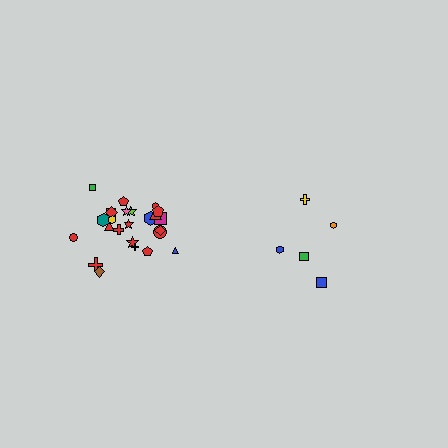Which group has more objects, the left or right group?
The left group.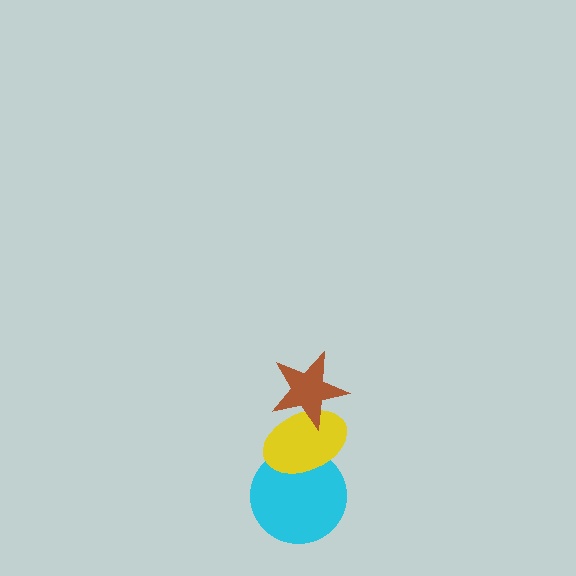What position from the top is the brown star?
The brown star is 1st from the top.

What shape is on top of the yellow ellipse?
The brown star is on top of the yellow ellipse.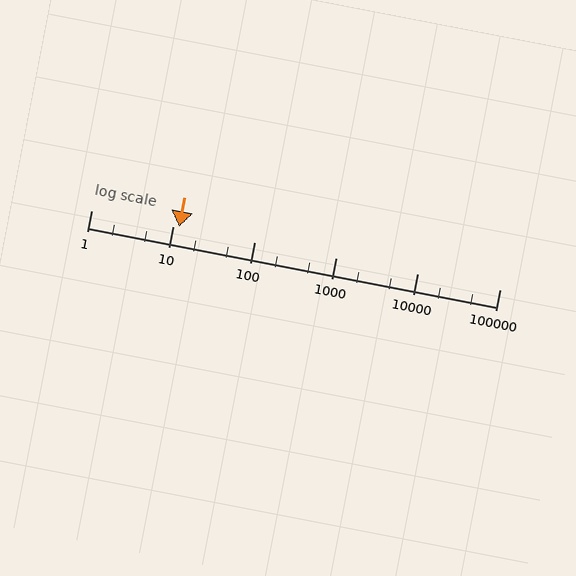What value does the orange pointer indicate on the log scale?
The pointer indicates approximately 12.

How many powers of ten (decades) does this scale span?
The scale spans 5 decades, from 1 to 100000.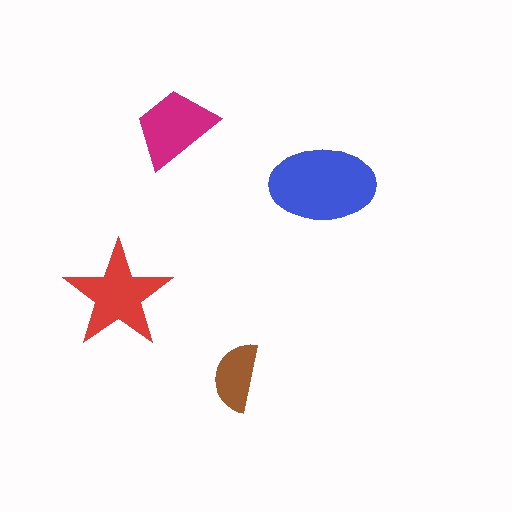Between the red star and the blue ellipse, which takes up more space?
The blue ellipse.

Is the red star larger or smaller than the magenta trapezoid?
Larger.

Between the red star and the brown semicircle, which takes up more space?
The red star.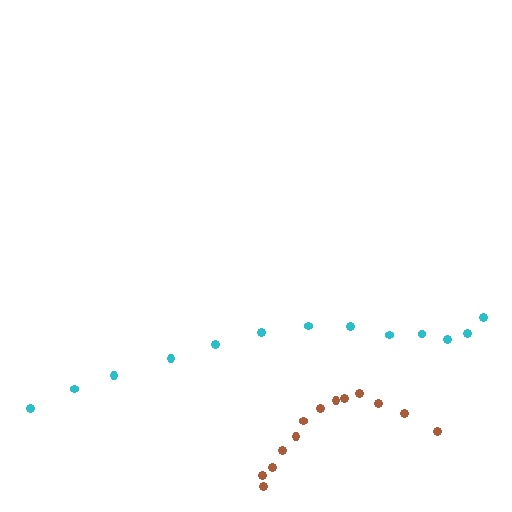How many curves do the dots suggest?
There are 2 distinct paths.